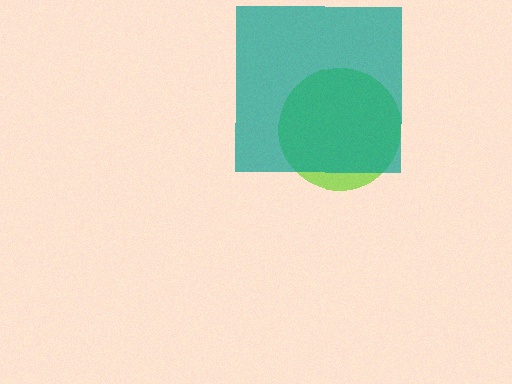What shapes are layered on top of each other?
The layered shapes are: a lime circle, a teal square.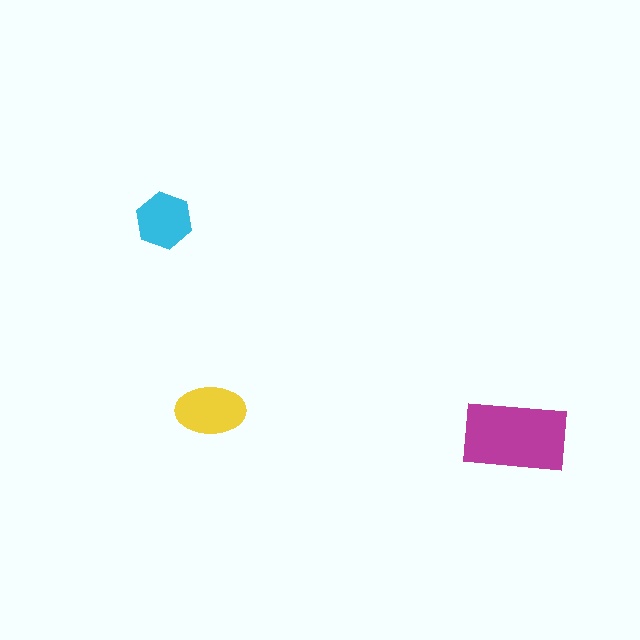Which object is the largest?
The magenta rectangle.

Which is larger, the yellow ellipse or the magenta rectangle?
The magenta rectangle.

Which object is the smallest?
The cyan hexagon.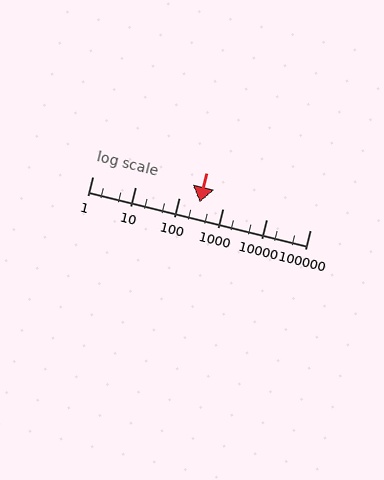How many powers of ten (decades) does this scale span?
The scale spans 5 decades, from 1 to 100000.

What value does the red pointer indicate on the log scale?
The pointer indicates approximately 300.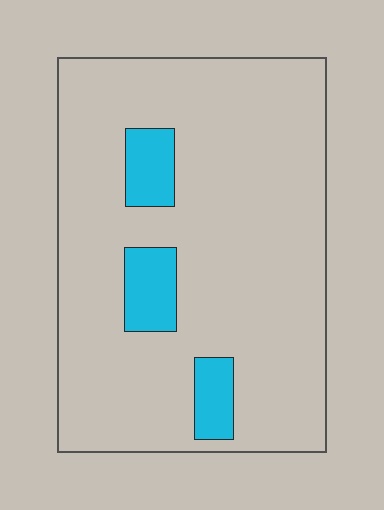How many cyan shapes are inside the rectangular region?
3.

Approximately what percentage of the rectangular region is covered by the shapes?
Approximately 10%.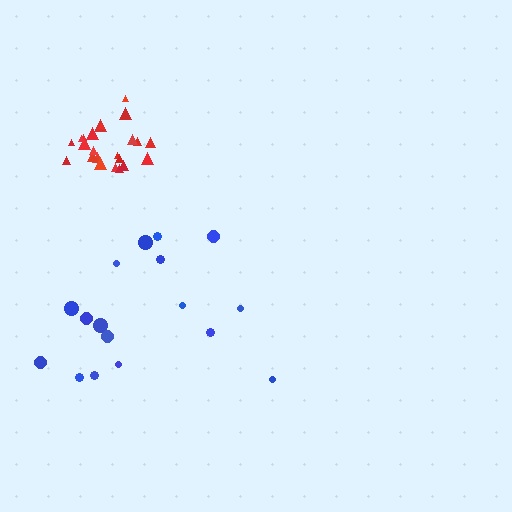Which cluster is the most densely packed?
Red.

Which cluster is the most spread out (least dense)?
Blue.